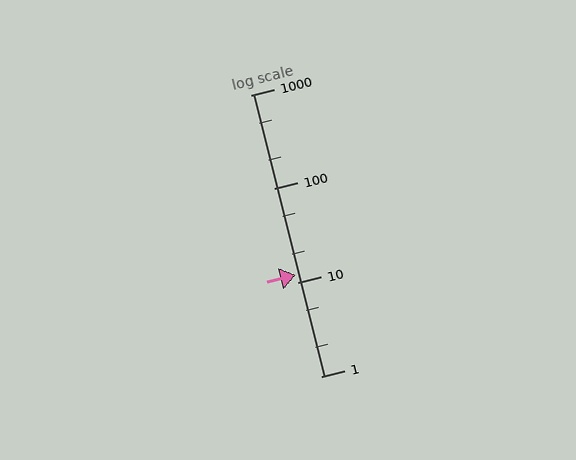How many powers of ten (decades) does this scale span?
The scale spans 3 decades, from 1 to 1000.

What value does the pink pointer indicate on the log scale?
The pointer indicates approximately 12.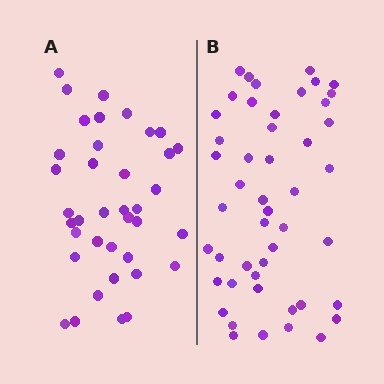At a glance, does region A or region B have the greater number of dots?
Region B (the right region) has more dots.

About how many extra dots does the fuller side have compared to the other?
Region B has roughly 10 or so more dots than region A.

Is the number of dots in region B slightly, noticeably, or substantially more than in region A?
Region B has noticeably more, but not dramatically so. The ratio is roughly 1.3 to 1.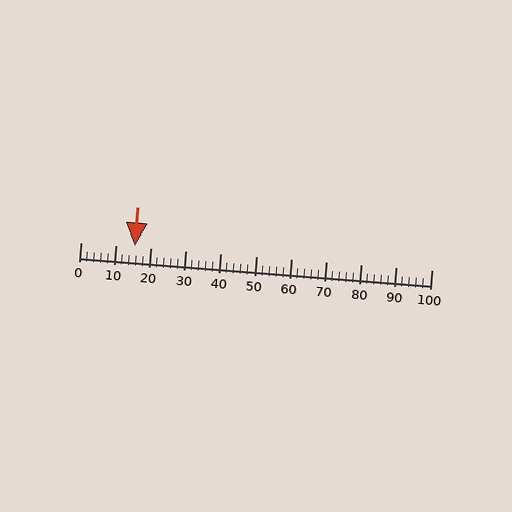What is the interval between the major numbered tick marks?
The major tick marks are spaced 10 units apart.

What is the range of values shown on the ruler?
The ruler shows values from 0 to 100.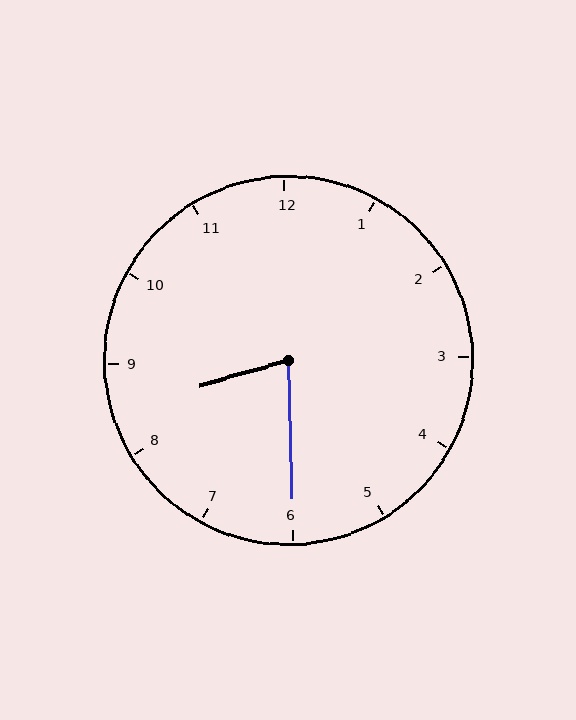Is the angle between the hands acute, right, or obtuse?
It is acute.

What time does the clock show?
8:30.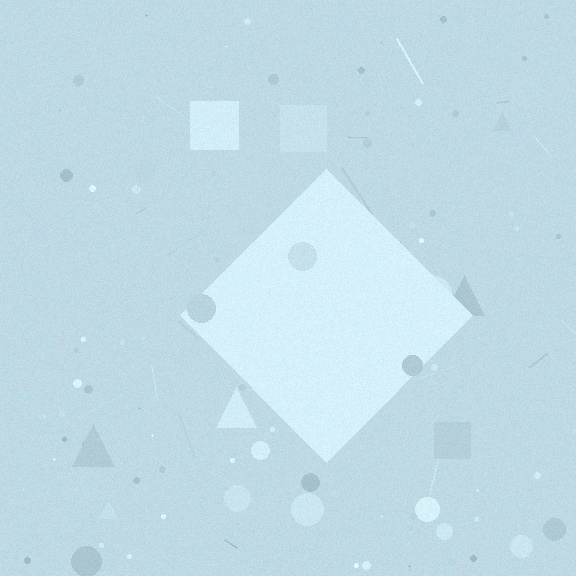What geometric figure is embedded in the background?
A diamond is embedded in the background.